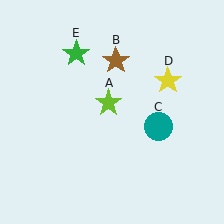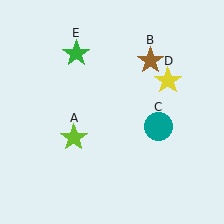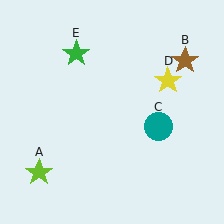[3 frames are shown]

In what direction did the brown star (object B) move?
The brown star (object B) moved right.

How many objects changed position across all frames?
2 objects changed position: lime star (object A), brown star (object B).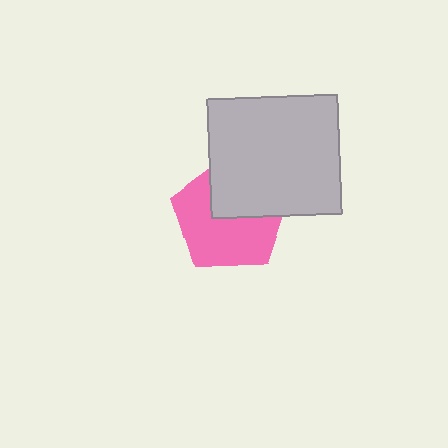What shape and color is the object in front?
The object in front is a light gray rectangle.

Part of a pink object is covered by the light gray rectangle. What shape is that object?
It is a pentagon.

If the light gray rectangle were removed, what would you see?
You would see the complete pink pentagon.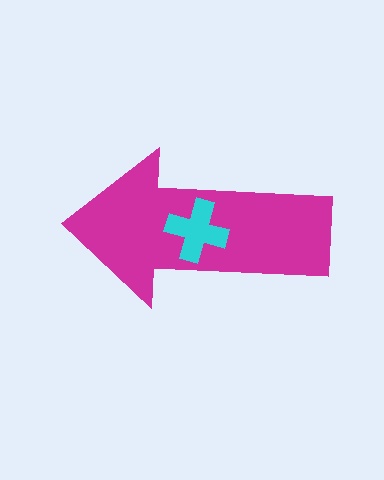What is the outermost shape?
The magenta arrow.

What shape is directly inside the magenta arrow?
The cyan cross.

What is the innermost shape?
The cyan cross.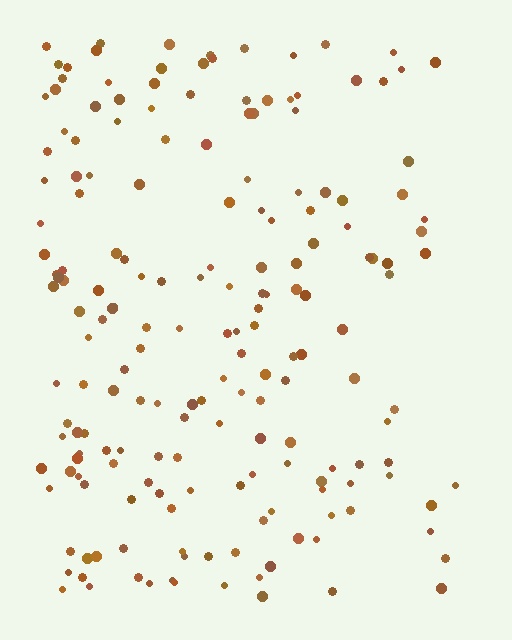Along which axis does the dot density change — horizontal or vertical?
Horizontal.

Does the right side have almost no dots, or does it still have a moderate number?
Still a moderate number, just noticeably fewer than the left.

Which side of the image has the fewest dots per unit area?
The right.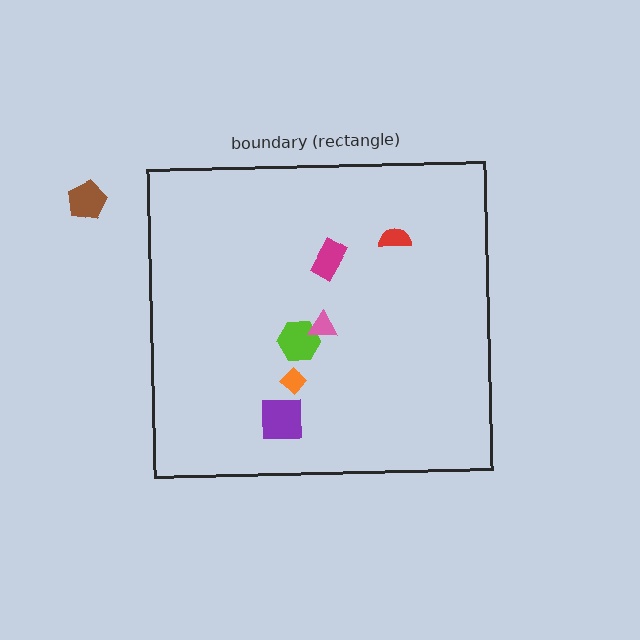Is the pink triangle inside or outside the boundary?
Inside.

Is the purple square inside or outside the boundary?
Inside.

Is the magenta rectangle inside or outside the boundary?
Inside.